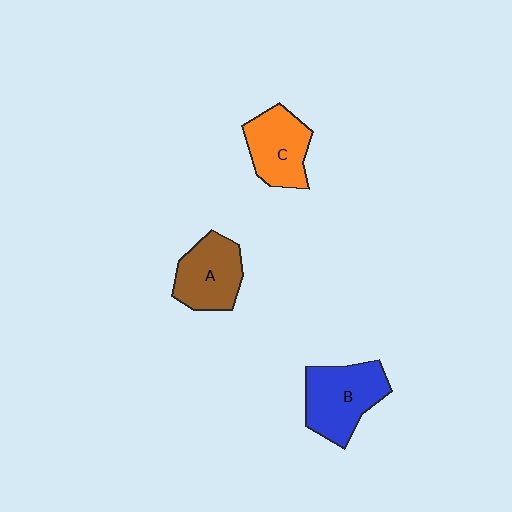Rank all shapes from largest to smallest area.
From largest to smallest: B (blue), A (brown), C (orange).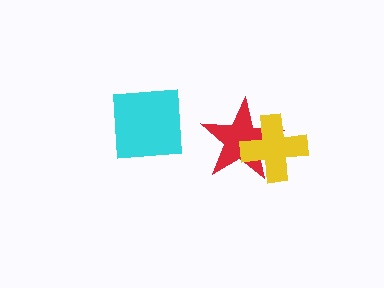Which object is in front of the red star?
The yellow cross is in front of the red star.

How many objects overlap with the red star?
1 object overlaps with the red star.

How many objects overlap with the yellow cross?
1 object overlaps with the yellow cross.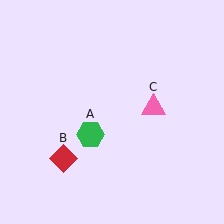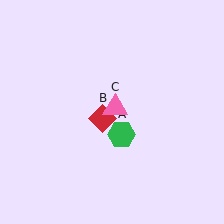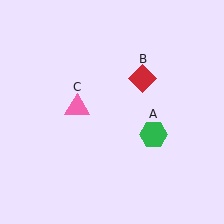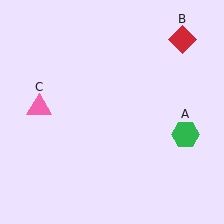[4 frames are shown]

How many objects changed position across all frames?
3 objects changed position: green hexagon (object A), red diamond (object B), pink triangle (object C).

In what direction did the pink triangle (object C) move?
The pink triangle (object C) moved left.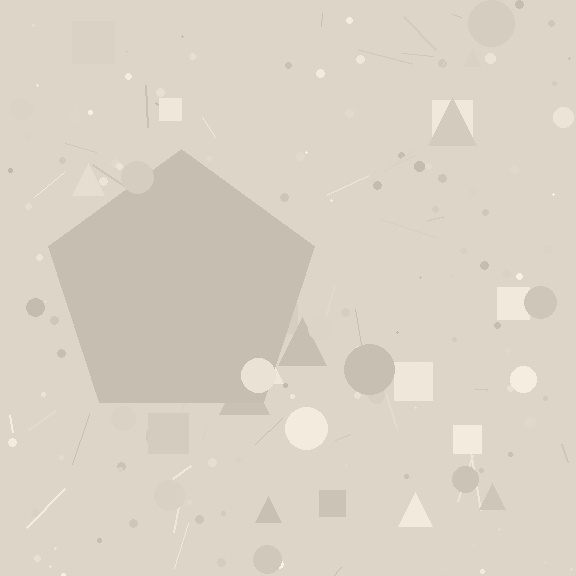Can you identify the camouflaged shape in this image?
The camouflaged shape is a pentagon.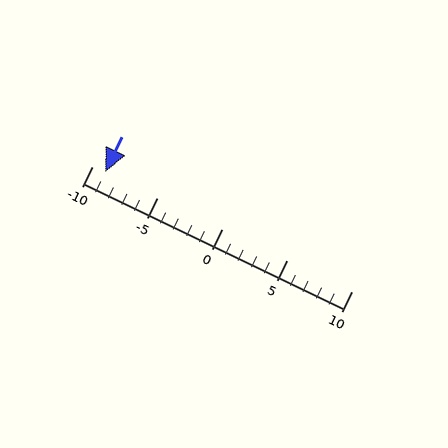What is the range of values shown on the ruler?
The ruler shows values from -10 to 10.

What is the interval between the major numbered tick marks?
The major tick marks are spaced 5 units apart.